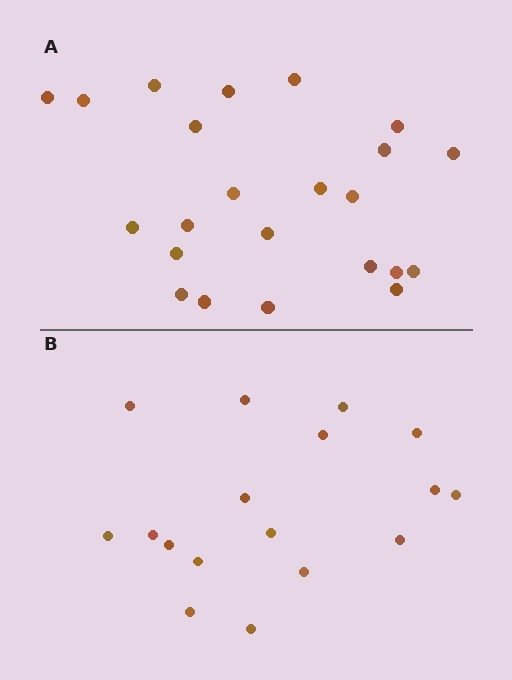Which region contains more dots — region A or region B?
Region A (the top region) has more dots.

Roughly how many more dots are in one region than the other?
Region A has about 6 more dots than region B.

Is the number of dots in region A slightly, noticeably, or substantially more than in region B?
Region A has noticeably more, but not dramatically so. The ratio is roughly 1.4 to 1.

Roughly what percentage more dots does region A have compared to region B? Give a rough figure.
About 35% more.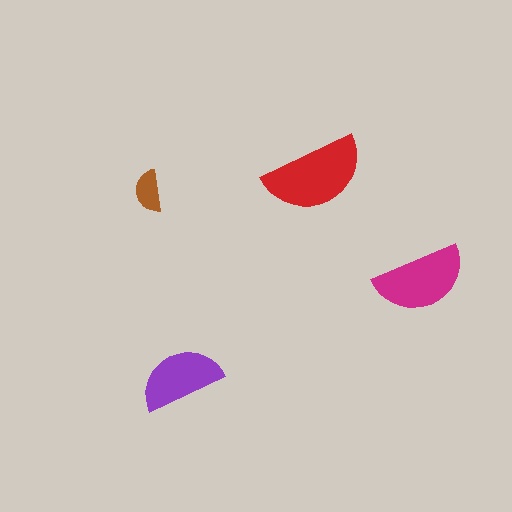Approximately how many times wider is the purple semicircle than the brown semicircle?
About 2 times wider.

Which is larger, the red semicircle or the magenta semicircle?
The red one.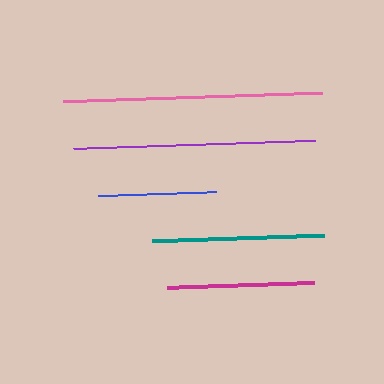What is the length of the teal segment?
The teal segment is approximately 172 pixels long.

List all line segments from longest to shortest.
From longest to shortest: pink, purple, teal, magenta, blue.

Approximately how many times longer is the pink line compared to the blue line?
The pink line is approximately 2.2 times the length of the blue line.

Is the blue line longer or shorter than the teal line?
The teal line is longer than the blue line.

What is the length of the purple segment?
The purple segment is approximately 242 pixels long.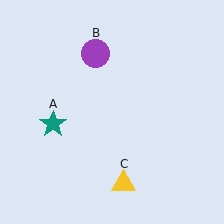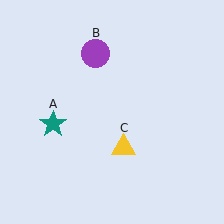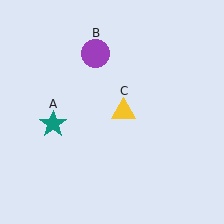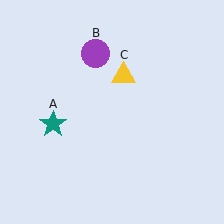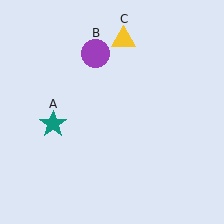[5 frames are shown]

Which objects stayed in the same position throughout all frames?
Teal star (object A) and purple circle (object B) remained stationary.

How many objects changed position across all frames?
1 object changed position: yellow triangle (object C).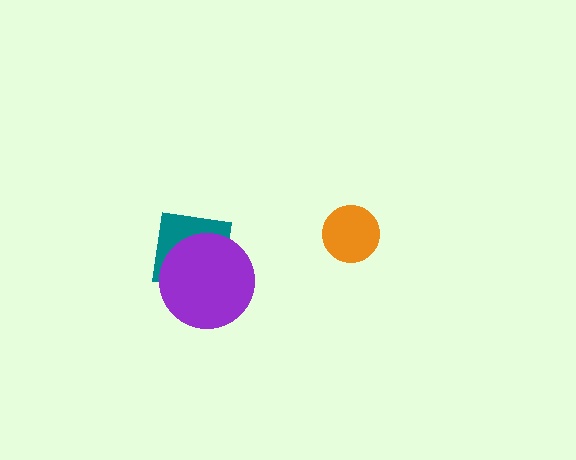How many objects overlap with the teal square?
1 object overlaps with the teal square.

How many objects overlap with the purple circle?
1 object overlaps with the purple circle.